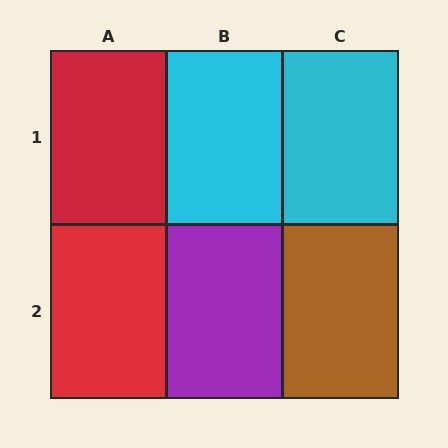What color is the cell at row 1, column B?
Cyan.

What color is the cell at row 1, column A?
Red.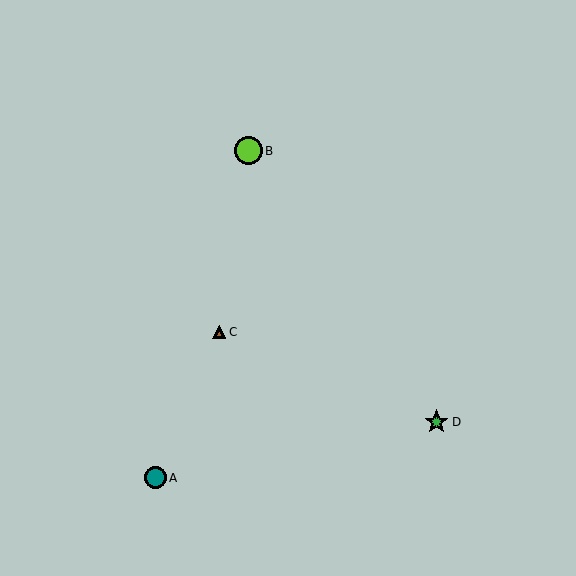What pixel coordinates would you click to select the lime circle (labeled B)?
Click at (248, 151) to select the lime circle B.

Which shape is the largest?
The lime circle (labeled B) is the largest.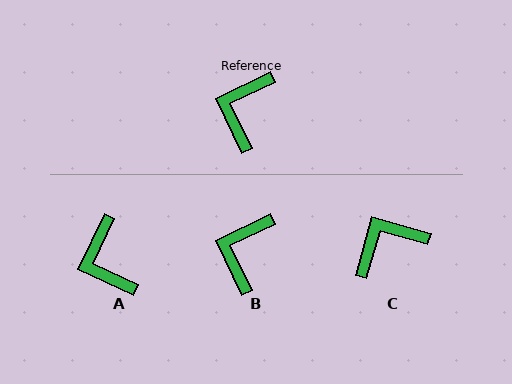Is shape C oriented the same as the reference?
No, it is off by about 41 degrees.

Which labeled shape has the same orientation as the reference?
B.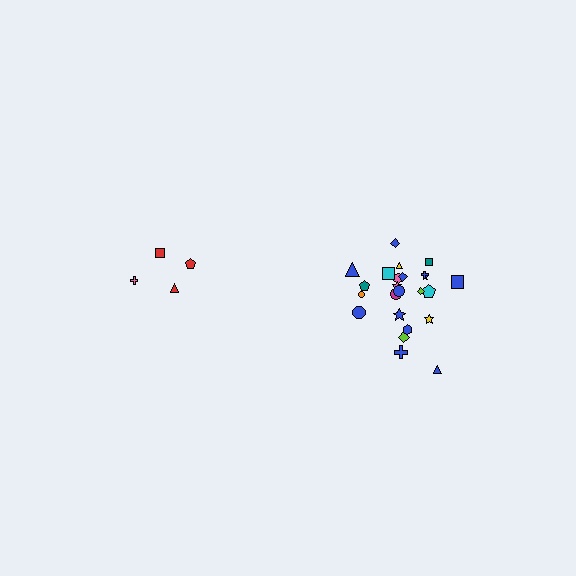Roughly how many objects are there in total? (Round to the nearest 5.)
Roughly 30 objects in total.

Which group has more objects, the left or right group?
The right group.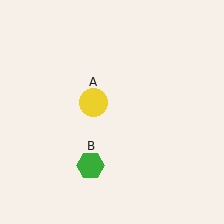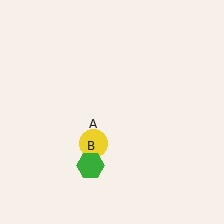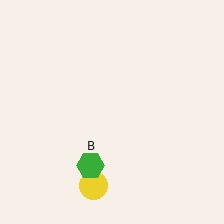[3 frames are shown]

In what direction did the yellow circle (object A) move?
The yellow circle (object A) moved down.